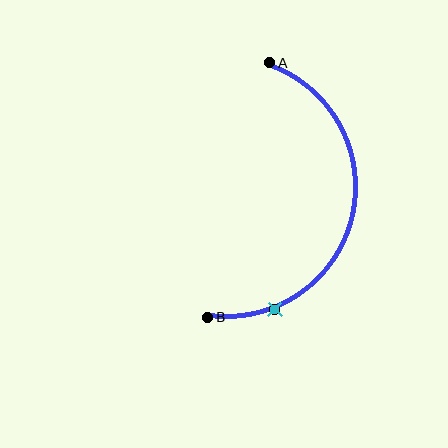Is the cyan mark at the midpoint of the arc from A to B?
No. The cyan mark lies on the arc but is closer to endpoint B. The arc midpoint would be at the point on the curve equidistant along the arc from both A and B.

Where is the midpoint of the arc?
The arc midpoint is the point on the curve farthest from the straight line joining A and B. It sits to the right of that line.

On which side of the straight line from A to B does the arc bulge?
The arc bulges to the right of the straight line connecting A and B.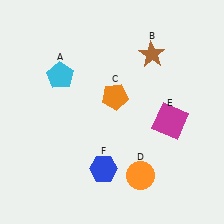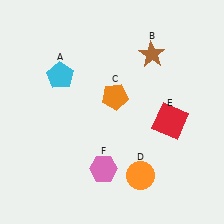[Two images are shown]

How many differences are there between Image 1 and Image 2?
There are 2 differences between the two images.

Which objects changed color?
E changed from magenta to red. F changed from blue to pink.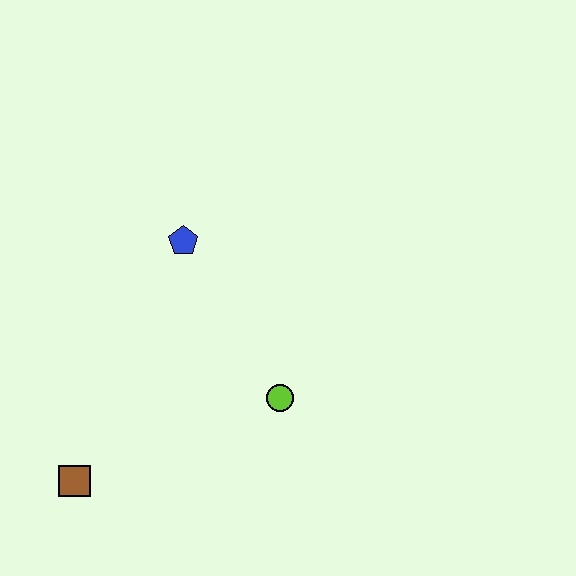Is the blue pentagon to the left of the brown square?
No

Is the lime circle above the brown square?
Yes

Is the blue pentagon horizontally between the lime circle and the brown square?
Yes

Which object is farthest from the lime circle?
The brown square is farthest from the lime circle.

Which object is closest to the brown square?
The lime circle is closest to the brown square.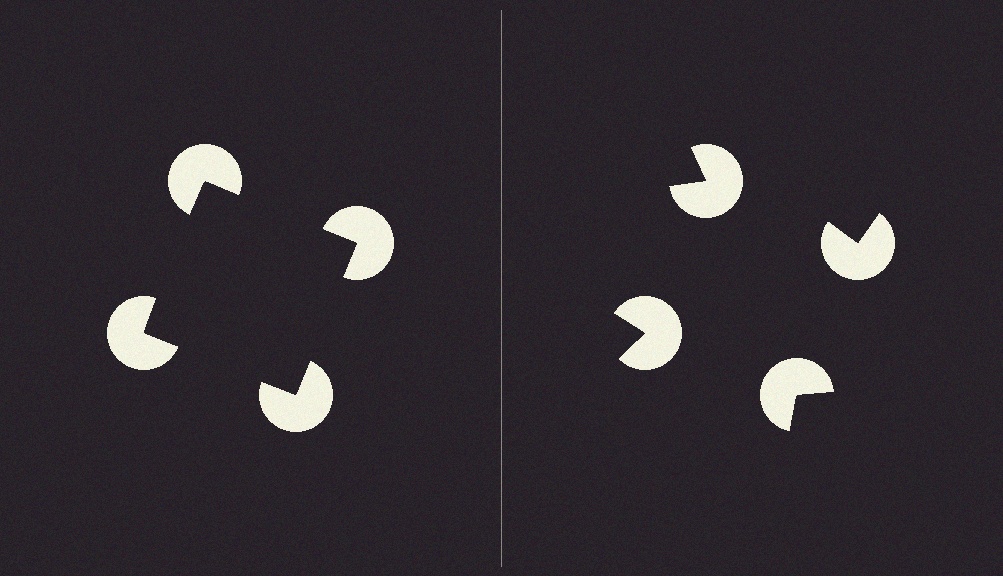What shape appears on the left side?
An illusory square.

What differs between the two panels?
The pac-man discs are positioned identically on both sides; only the wedge orientations differ. On the left they align to a square; on the right they are misaligned.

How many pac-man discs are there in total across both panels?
8 — 4 on each side.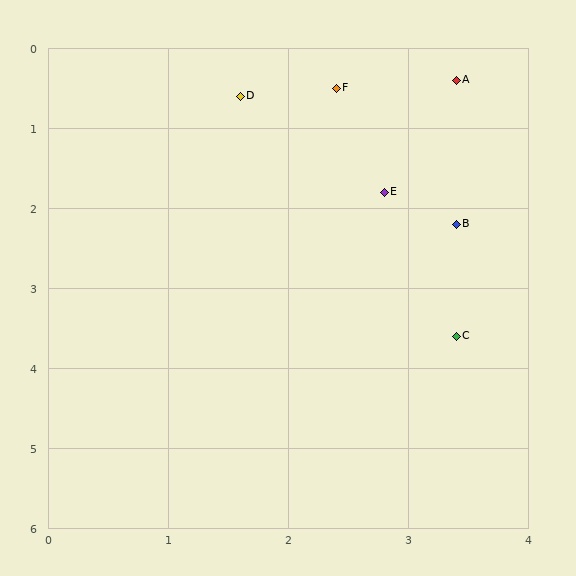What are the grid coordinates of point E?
Point E is at approximately (2.8, 1.8).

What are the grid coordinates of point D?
Point D is at approximately (1.6, 0.6).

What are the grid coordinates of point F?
Point F is at approximately (2.4, 0.5).